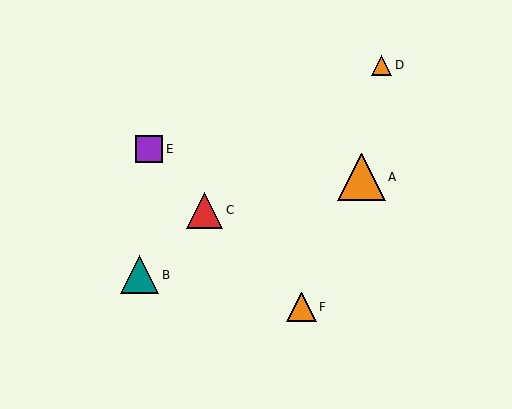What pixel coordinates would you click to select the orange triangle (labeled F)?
Click at (302, 307) to select the orange triangle F.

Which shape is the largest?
The orange triangle (labeled A) is the largest.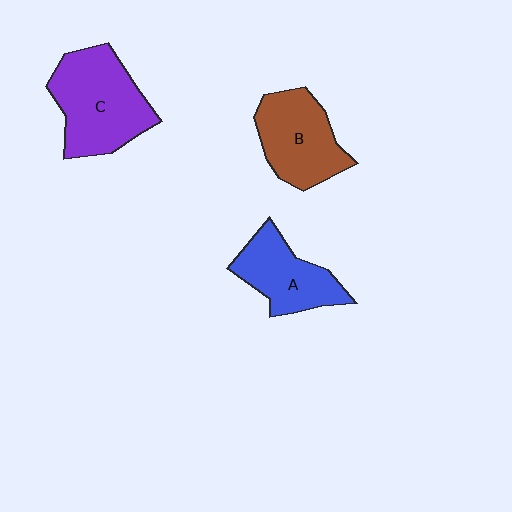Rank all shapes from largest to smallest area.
From largest to smallest: C (purple), B (brown), A (blue).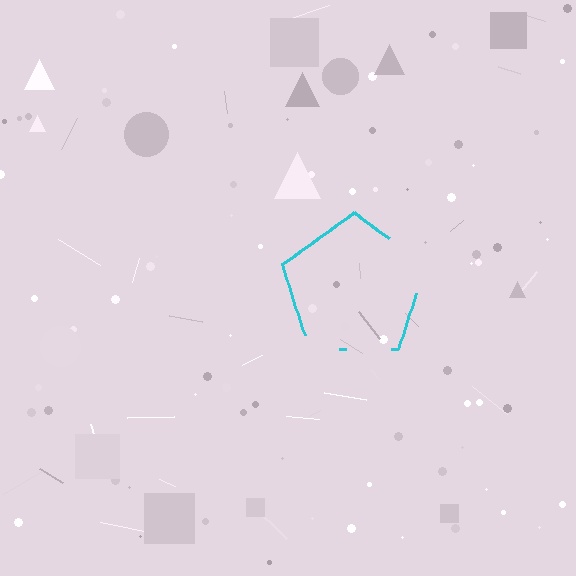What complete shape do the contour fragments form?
The contour fragments form a pentagon.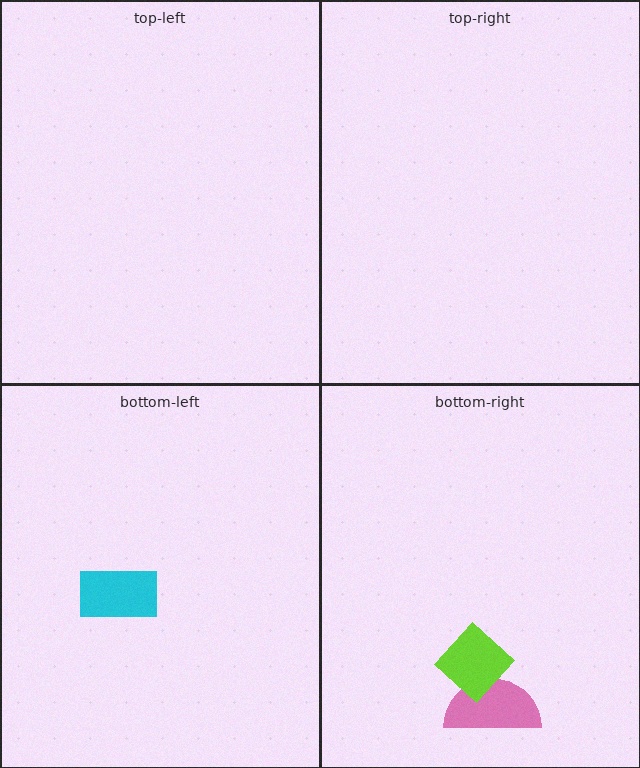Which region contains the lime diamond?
The bottom-right region.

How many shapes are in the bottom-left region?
1.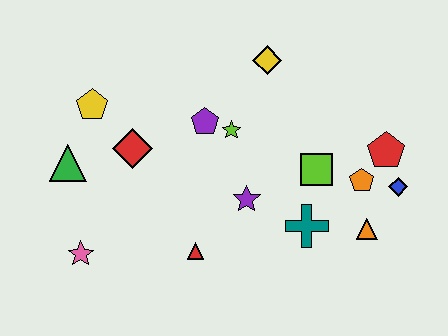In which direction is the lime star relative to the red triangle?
The lime star is above the red triangle.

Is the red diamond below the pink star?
No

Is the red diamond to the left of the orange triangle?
Yes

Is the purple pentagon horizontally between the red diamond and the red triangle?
No